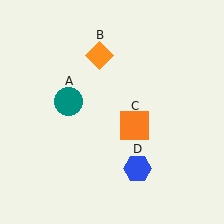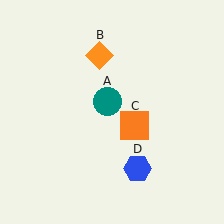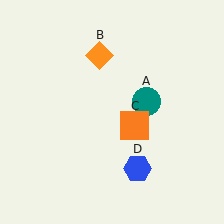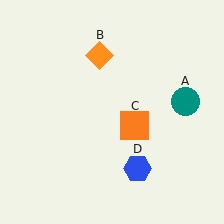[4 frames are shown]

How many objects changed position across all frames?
1 object changed position: teal circle (object A).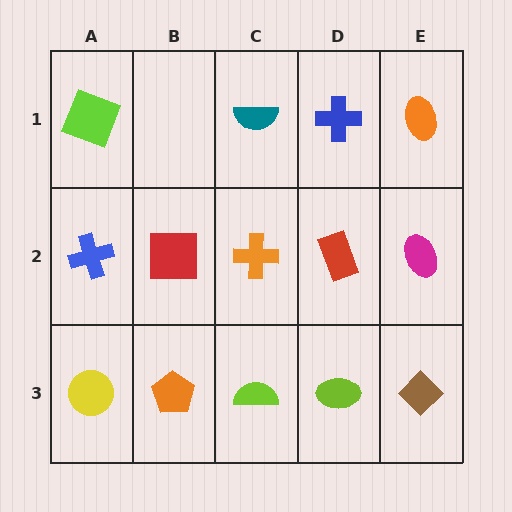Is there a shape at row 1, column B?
No, that cell is empty.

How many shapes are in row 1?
4 shapes.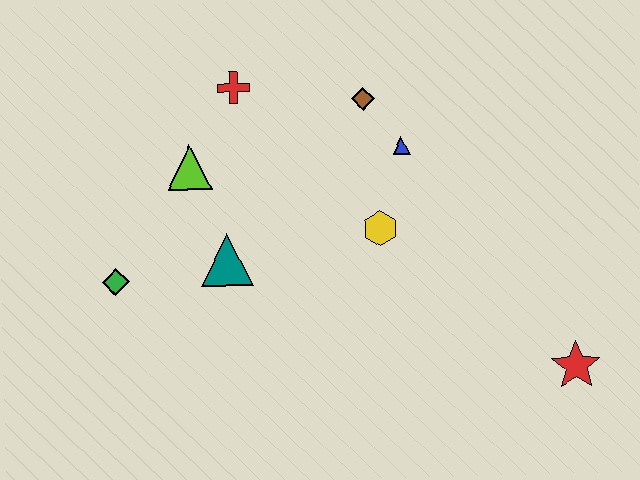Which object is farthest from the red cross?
The red star is farthest from the red cross.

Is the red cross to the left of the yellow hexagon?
Yes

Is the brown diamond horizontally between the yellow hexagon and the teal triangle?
Yes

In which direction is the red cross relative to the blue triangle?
The red cross is to the left of the blue triangle.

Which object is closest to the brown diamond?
The blue triangle is closest to the brown diamond.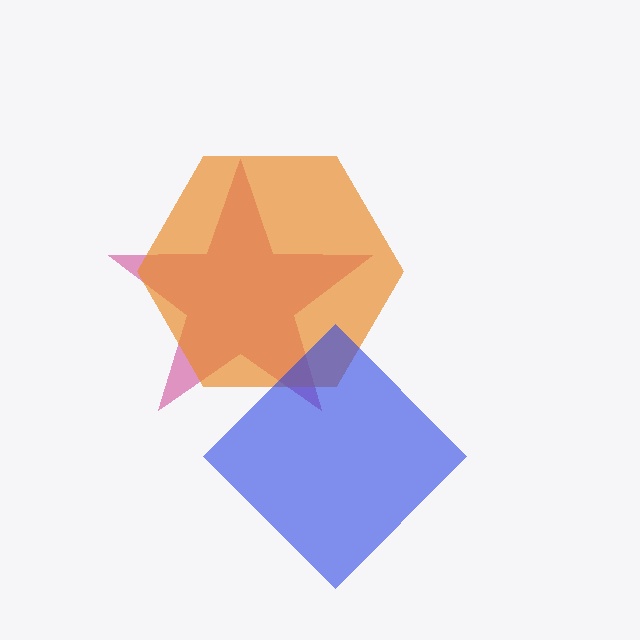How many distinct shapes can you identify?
There are 3 distinct shapes: a magenta star, an orange hexagon, a blue diamond.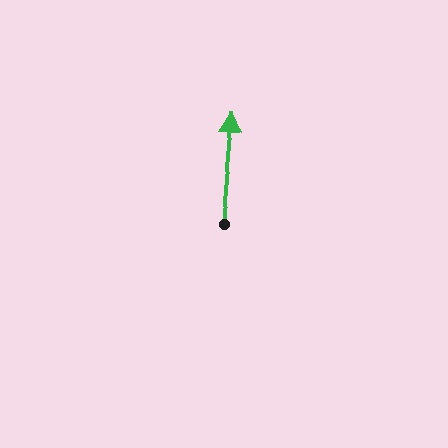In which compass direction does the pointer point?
North.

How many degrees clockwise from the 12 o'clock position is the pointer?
Approximately 6 degrees.